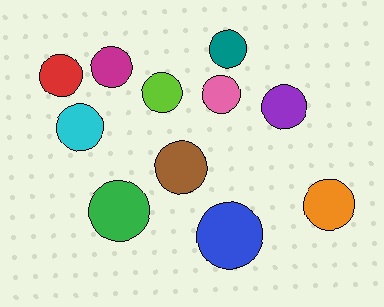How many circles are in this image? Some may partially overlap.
There are 11 circles.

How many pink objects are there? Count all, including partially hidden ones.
There is 1 pink object.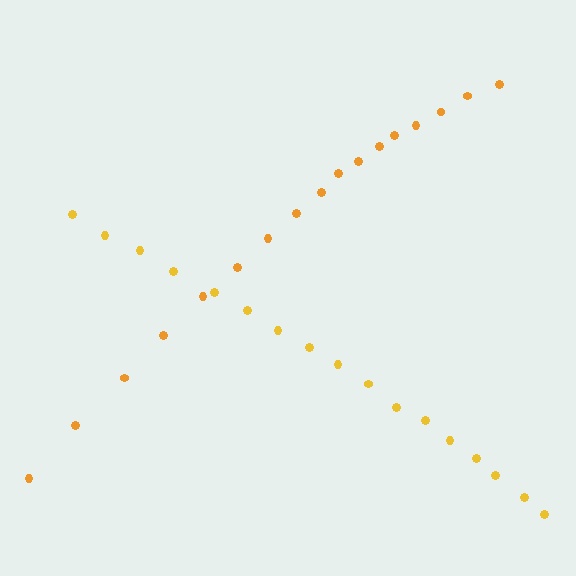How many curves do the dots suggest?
There are 2 distinct paths.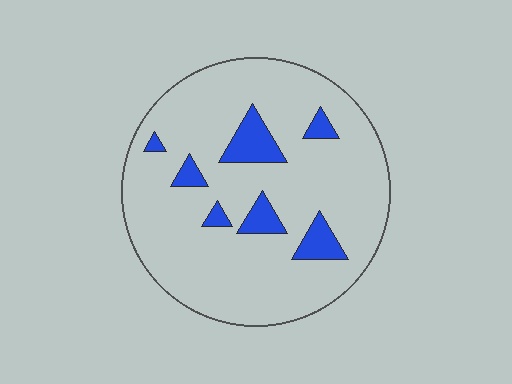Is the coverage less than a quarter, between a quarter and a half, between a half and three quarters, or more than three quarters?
Less than a quarter.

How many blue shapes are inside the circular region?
7.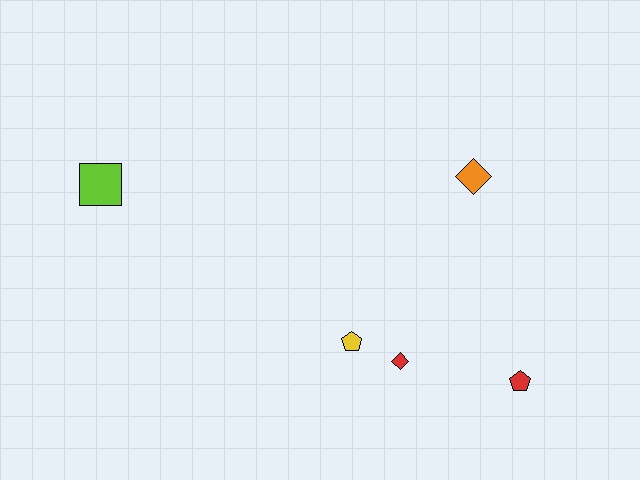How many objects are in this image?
There are 5 objects.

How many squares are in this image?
There is 1 square.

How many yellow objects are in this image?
There is 1 yellow object.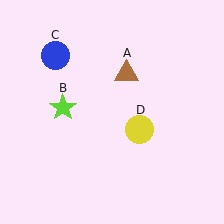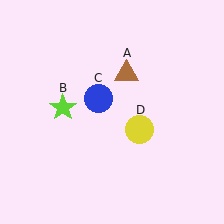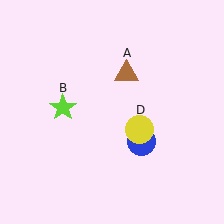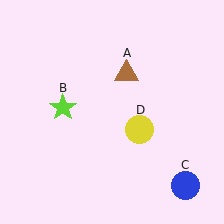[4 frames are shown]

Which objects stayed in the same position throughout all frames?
Brown triangle (object A) and lime star (object B) and yellow circle (object D) remained stationary.